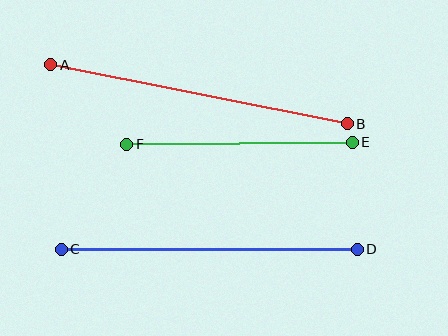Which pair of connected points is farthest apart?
Points A and B are farthest apart.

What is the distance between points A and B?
The distance is approximately 302 pixels.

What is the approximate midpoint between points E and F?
The midpoint is at approximately (240, 143) pixels.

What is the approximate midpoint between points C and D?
The midpoint is at approximately (209, 249) pixels.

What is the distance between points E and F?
The distance is approximately 226 pixels.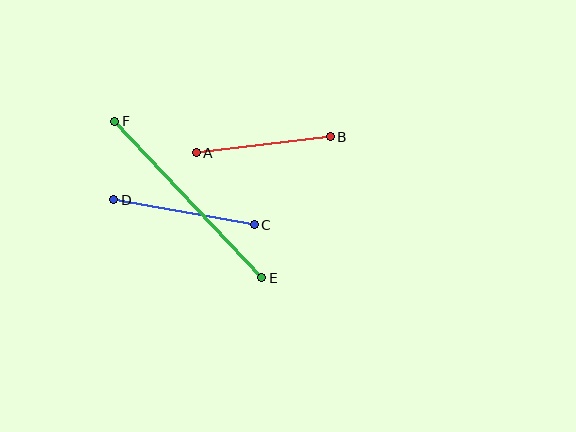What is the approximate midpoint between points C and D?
The midpoint is at approximately (184, 212) pixels.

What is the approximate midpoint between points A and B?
The midpoint is at approximately (263, 145) pixels.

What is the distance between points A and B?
The distance is approximately 135 pixels.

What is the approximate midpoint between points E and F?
The midpoint is at approximately (188, 199) pixels.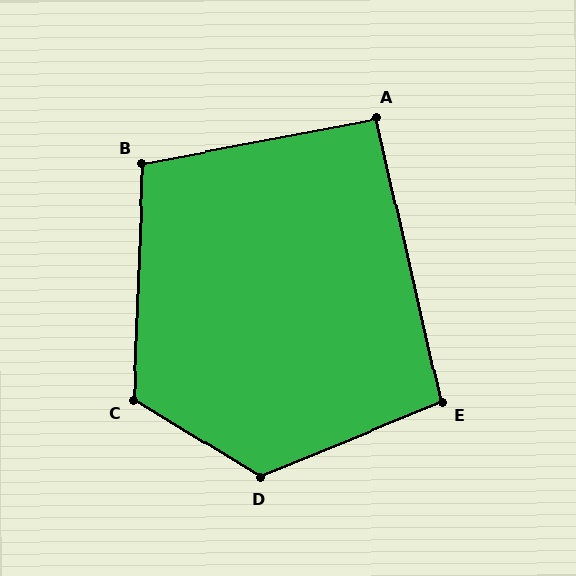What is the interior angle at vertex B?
Approximately 103 degrees (obtuse).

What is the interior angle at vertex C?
Approximately 119 degrees (obtuse).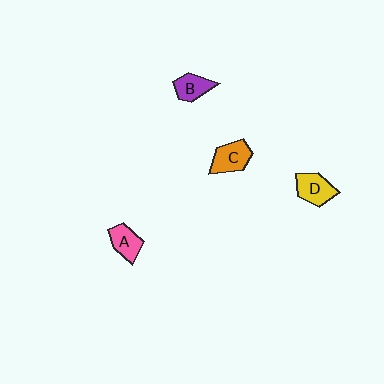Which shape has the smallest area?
Shape B (purple).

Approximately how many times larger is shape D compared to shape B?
Approximately 1.2 times.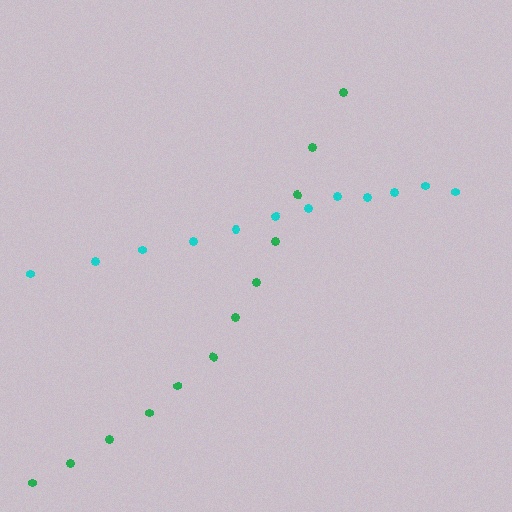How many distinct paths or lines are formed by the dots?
There are 2 distinct paths.